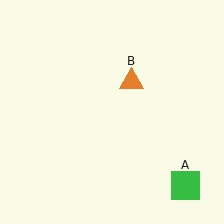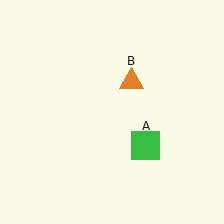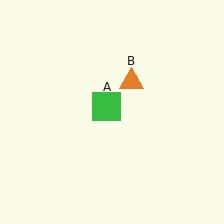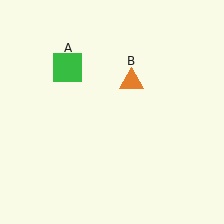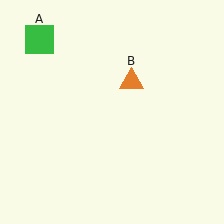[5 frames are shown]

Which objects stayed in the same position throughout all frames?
Orange triangle (object B) remained stationary.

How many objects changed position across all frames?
1 object changed position: green square (object A).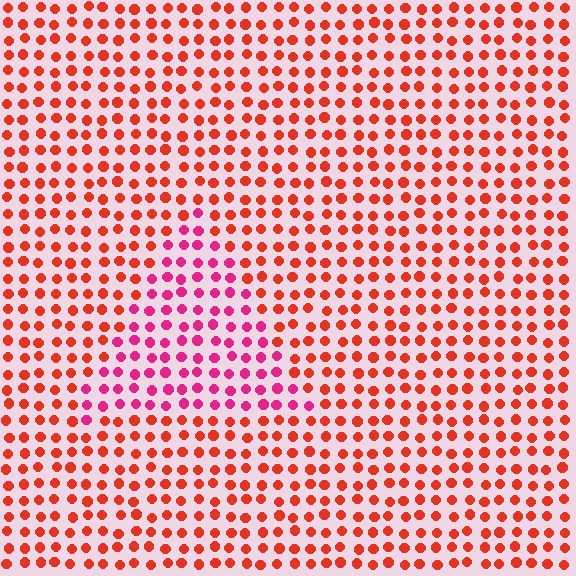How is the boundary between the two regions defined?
The boundary is defined purely by a slight shift in hue (about 37 degrees). Spacing, size, and orientation are identical on both sides.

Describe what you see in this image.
The image is filled with small red elements in a uniform arrangement. A triangle-shaped region is visible where the elements are tinted to a slightly different hue, forming a subtle color boundary.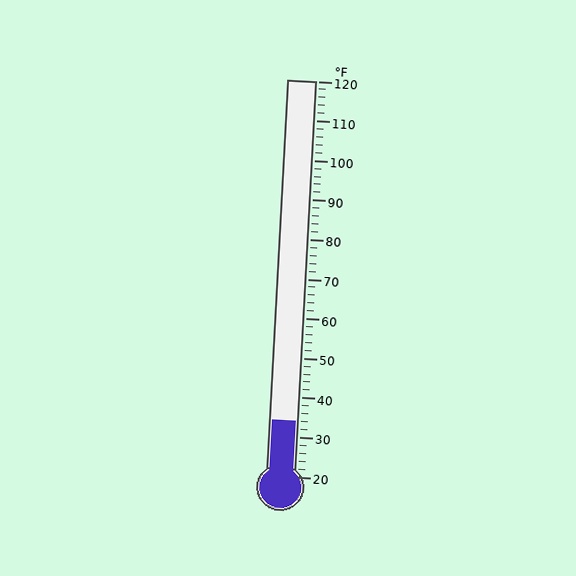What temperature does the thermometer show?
The thermometer shows approximately 34°F.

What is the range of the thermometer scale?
The thermometer scale ranges from 20°F to 120°F.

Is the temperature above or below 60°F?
The temperature is below 60°F.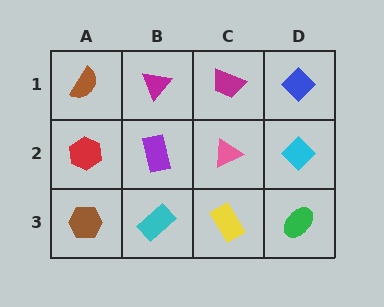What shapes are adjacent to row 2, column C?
A magenta trapezoid (row 1, column C), a yellow rectangle (row 3, column C), a purple rectangle (row 2, column B), a cyan diamond (row 2, column D).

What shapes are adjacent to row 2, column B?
A magenta triangle (row 1, column B), a cyan rectangle (row 3, column B), a red hexagon (row 2, column A), a pink triangle (row 2, column C).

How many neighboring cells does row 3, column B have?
3.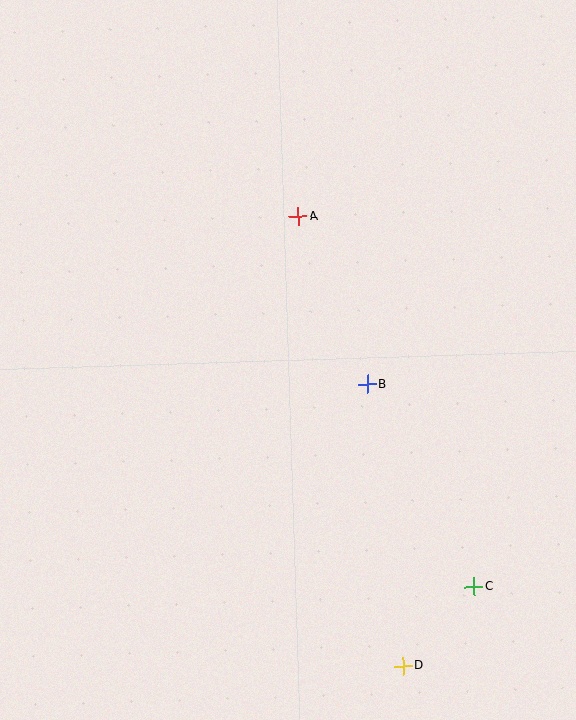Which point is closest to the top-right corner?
Point A is closest to the top-right corner.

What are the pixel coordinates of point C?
Point C is at (474, 587).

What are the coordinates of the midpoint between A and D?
The midpoint between A and D is at (351, 441).